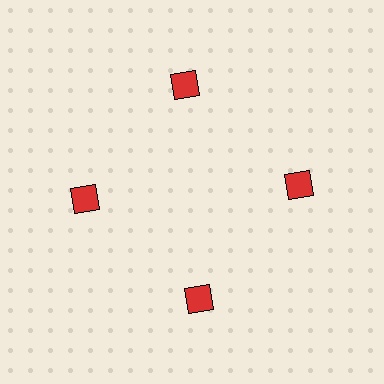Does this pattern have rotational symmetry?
Yes, this pattern has 4-fold rotational symmetry. It looks the same after rotating 90 degrees around the center.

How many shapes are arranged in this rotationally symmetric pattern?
There are 4 shapes, arranged in 4 groups of 1.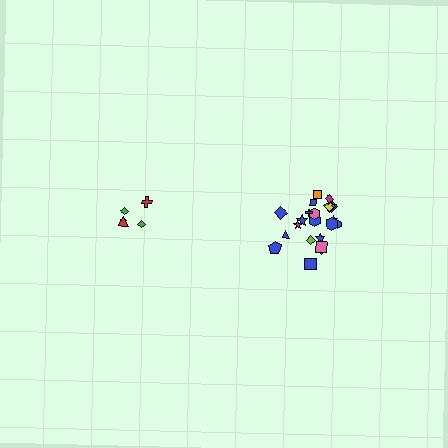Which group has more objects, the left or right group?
The right group.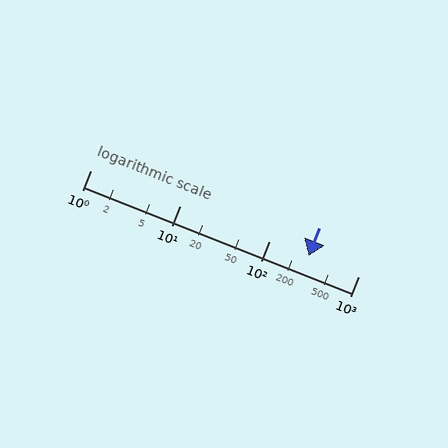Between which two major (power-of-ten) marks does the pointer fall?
The pointer is between 100 and 1000.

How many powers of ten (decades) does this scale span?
The scale spans 3 decades, from 1 to 1000.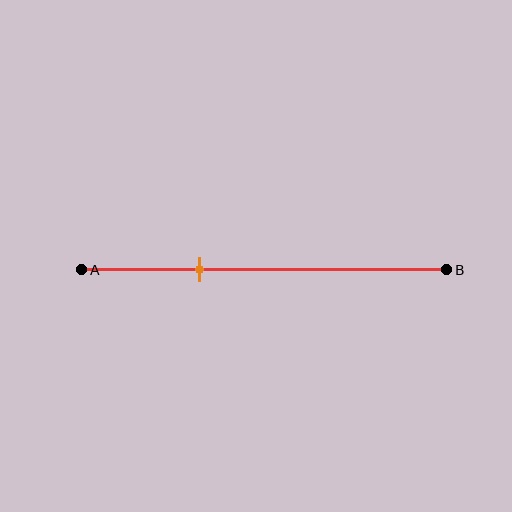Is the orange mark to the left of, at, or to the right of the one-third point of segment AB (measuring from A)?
The orange mark is approximately at the one-third point of segment AB.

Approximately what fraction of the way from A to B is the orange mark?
The orange mark is approximately 35% of the way from A to B.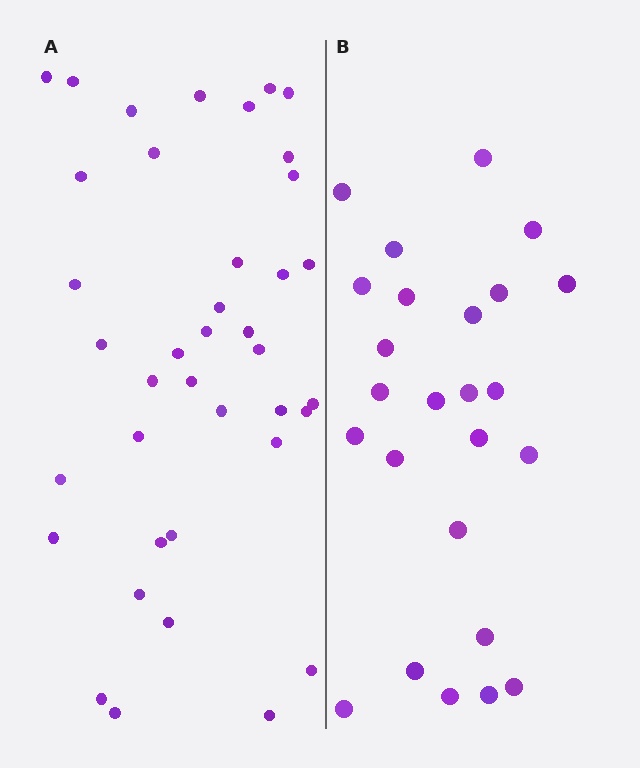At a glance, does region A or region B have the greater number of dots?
Region A (the left region) has more dots.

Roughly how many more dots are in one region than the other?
Region A has approximately 15 more dots than region B.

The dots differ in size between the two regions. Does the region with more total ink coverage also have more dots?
No. Region B has more total ink coverage because its dots are larger, but region A actually contains more individual dots. Total area can be misleading — the number of items is what matters here.